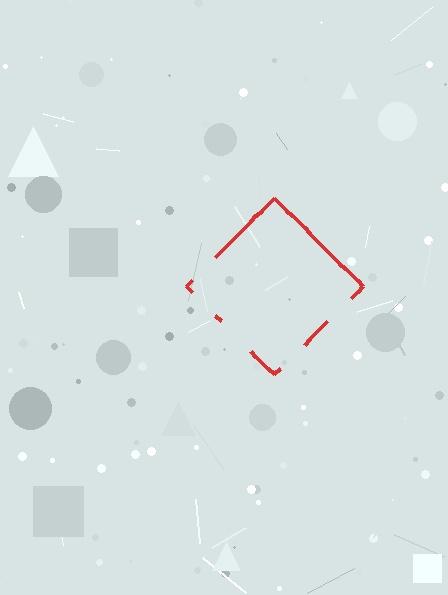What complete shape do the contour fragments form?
The contour fragments form a diamond.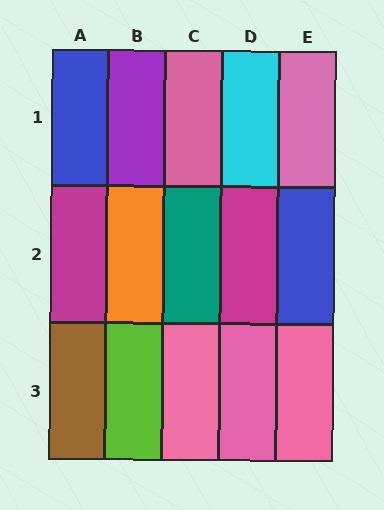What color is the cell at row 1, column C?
Pink.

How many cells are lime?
1 cell is lime.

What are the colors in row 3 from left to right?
Brown, lime, pink, pink, pink.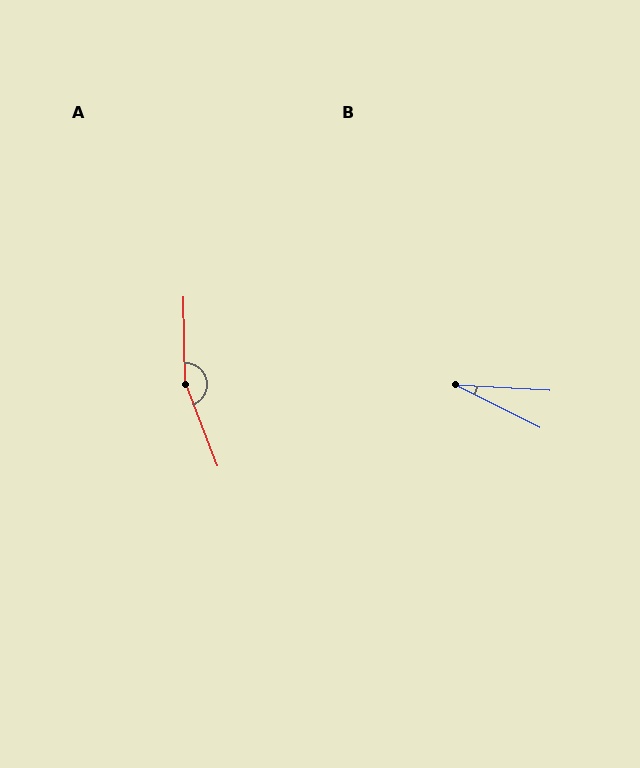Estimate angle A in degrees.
Approximately 160 degrees.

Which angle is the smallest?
B, at approximately 24 degrees.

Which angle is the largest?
A, at approximately 160 degrees.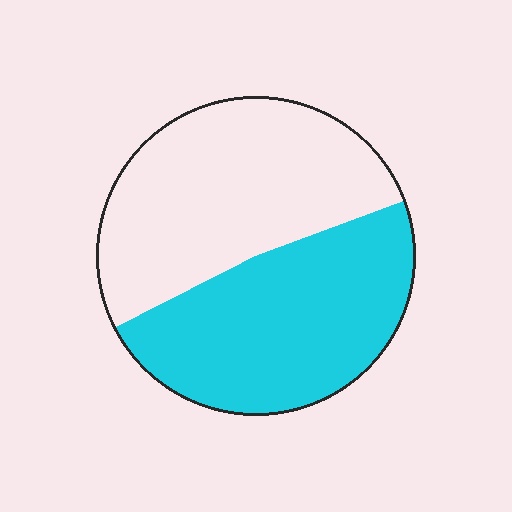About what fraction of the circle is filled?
About one half (1/2).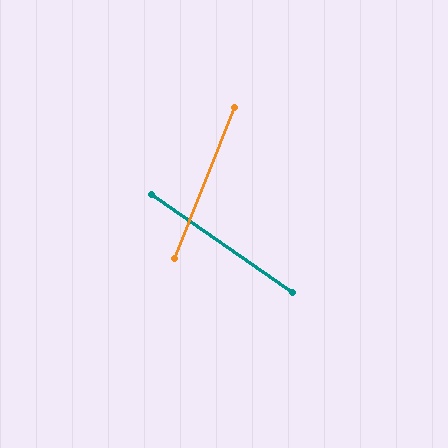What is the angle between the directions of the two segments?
Approximately 77 degrees.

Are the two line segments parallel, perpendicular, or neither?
Neither parallel nor perpendicular — they differ by about 77°.